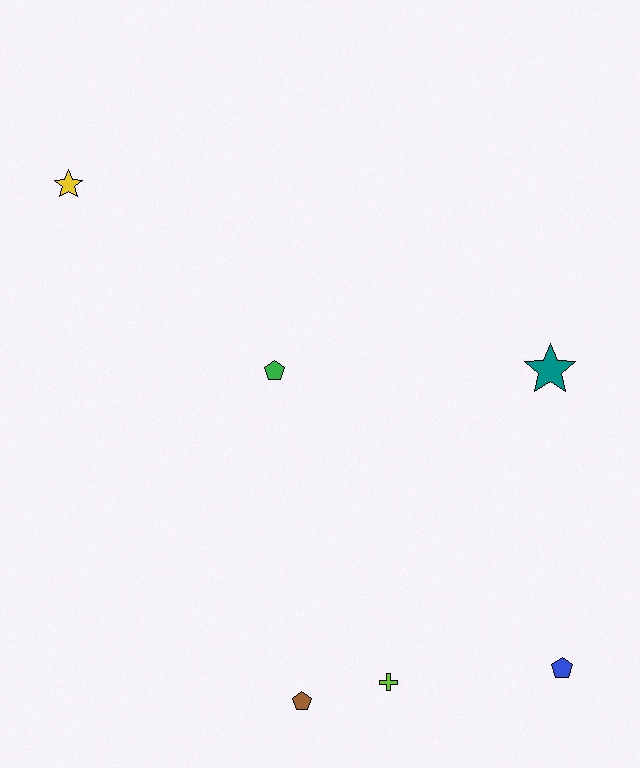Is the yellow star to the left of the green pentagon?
Yes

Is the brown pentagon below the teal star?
Yes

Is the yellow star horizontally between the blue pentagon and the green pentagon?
No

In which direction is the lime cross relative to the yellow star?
The lime cross is below the yellow star.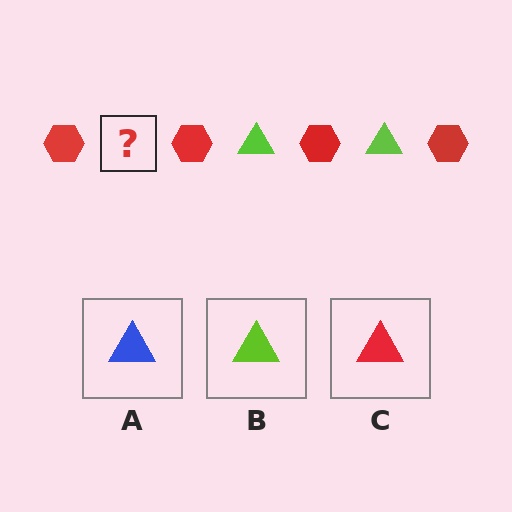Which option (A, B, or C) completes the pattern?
B.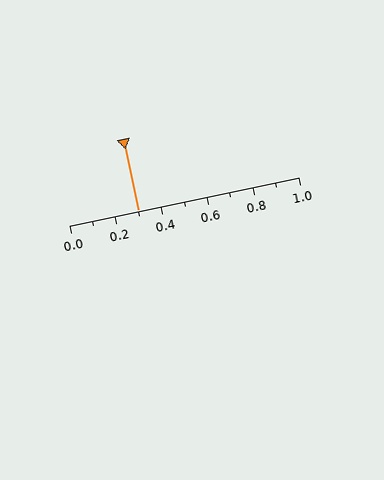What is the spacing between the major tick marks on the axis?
The major ticks are spaced 0.2 apart.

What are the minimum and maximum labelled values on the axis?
The axis runs from 0.0 to 1.0.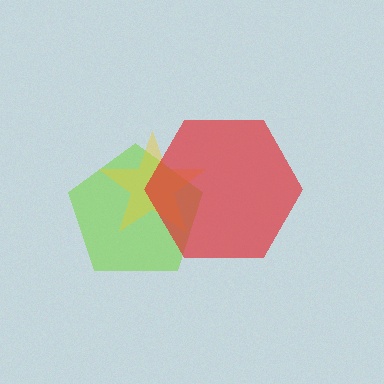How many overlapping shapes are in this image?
There are 3 overlapping shapes in the image.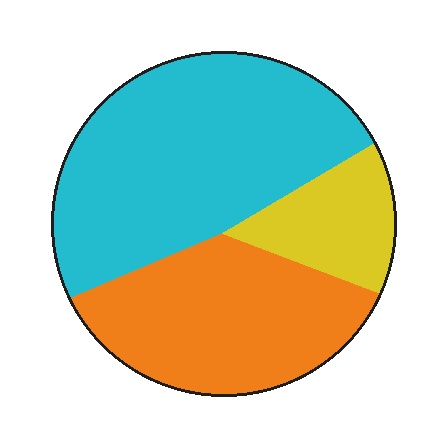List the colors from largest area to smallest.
From largest to smallest: cyan, orange, yellow.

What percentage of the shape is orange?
Orange covers about 35% of the shape.